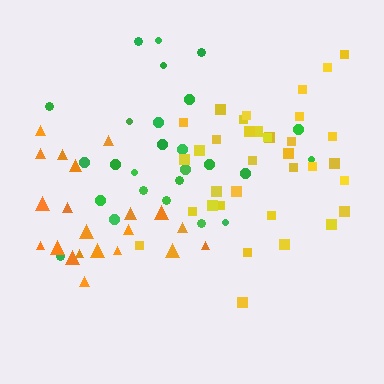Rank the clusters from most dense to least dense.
yellow, orange, green.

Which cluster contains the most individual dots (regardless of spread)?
Yellow (35).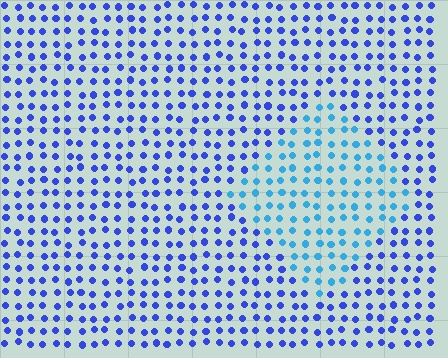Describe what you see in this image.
The image is filled with small blue elements in a uniform arrangement. A diamond-shaped region is visible where the elements are tinted to a slightly different hue, forming a subtle color boundary.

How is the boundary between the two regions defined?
The boundary is defined purely by a slight shift in hue (about 35 degrees). Spacing, size, and orientation are identical on both sides.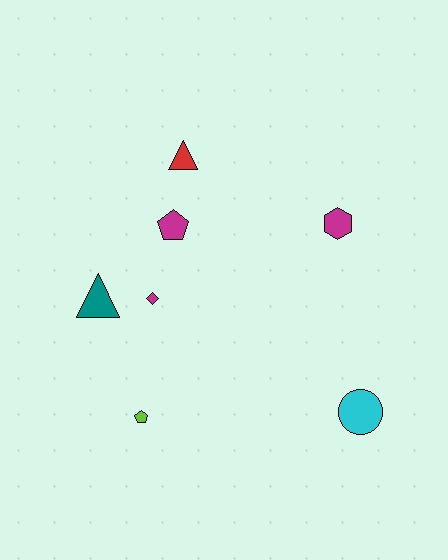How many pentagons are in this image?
There are 2 pentagons.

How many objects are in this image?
There are 7 objects.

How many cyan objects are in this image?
There is 1 cyan object.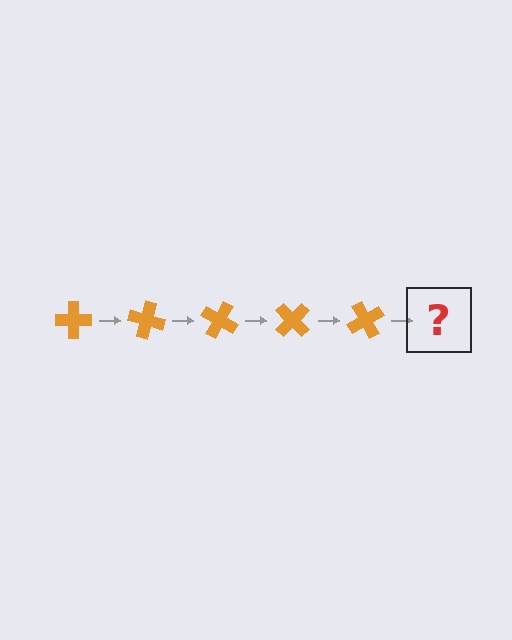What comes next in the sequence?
The next element should be an orange cross rotated 75 degrees.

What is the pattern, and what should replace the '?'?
The pattern is that the cross rotates 15 degrees each step. The '?' should be an orange cross rotated 75 degrees.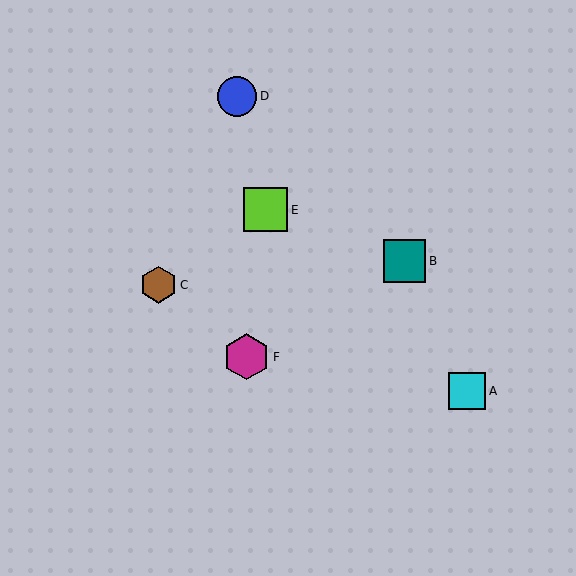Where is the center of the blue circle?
The center of the blue circle is at (237, 96).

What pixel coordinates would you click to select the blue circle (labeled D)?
Click at (237, 96) to select the blue circle D.